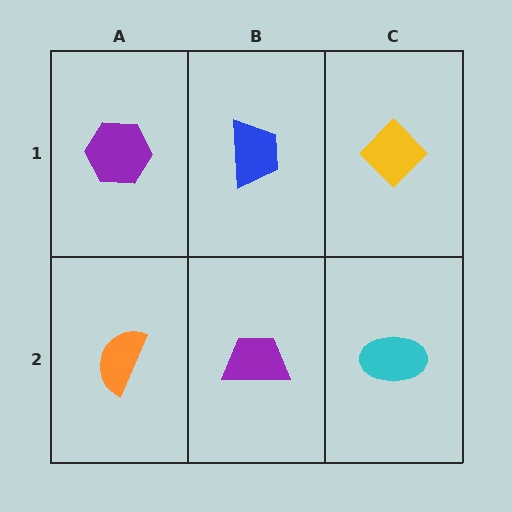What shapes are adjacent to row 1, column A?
An orange semicircle (row 2, column A), a blue trapezoid (row 1, column B).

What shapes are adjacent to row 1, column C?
A cyan ellipse (row 2, column C), a blue trapezoid (row 1, column B).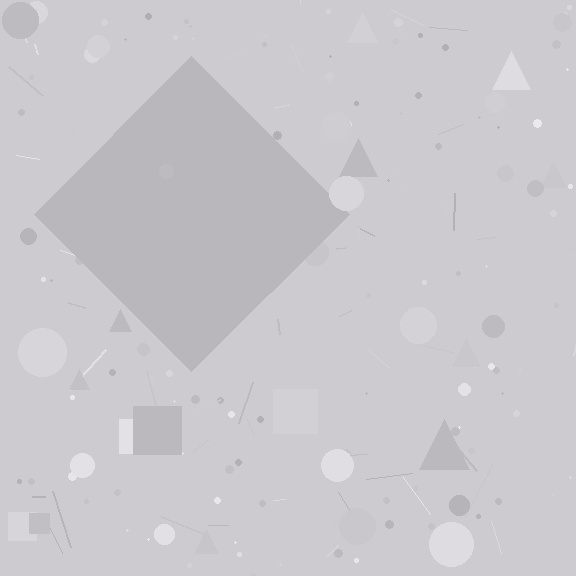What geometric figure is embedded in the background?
A diamond is embedded in the background.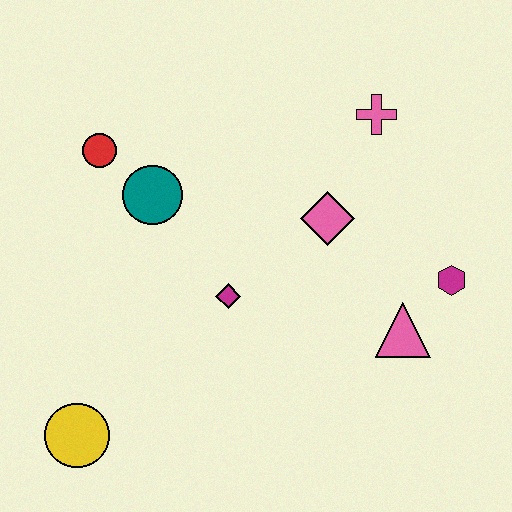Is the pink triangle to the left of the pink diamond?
No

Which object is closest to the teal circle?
The red circle is closest to the teal circle.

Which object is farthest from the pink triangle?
The red circle is farthest from the pink triangle.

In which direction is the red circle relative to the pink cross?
The red circle is to the left of the pink cross.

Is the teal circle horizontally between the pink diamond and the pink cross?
No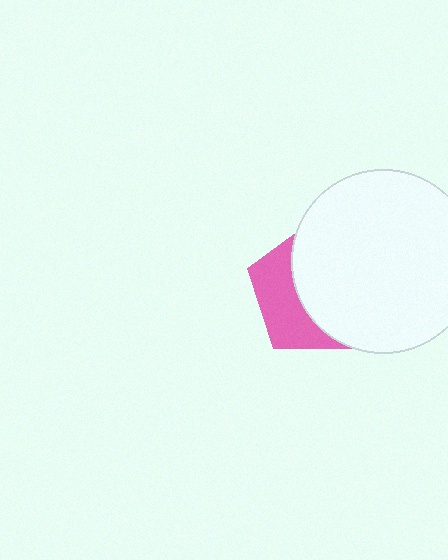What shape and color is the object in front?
The object in front is a white circle.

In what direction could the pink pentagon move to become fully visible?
The pink pentagon could move left. That would shift it out from behind the white circle entirely.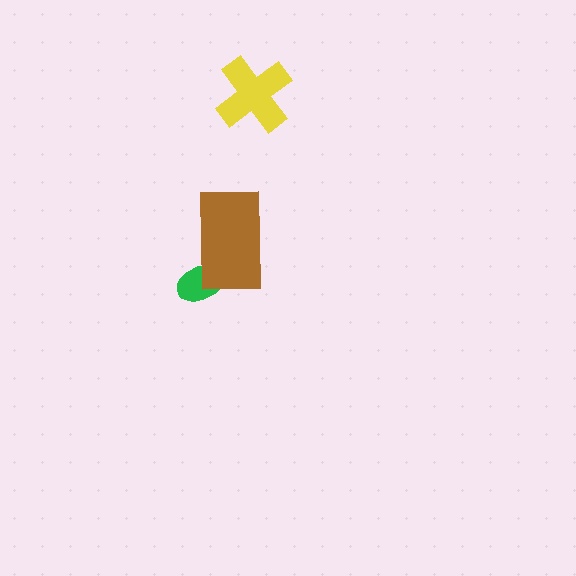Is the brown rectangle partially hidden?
No, no other shape covers it.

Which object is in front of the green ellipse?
The brown rectangle is in front of the green ellipse.